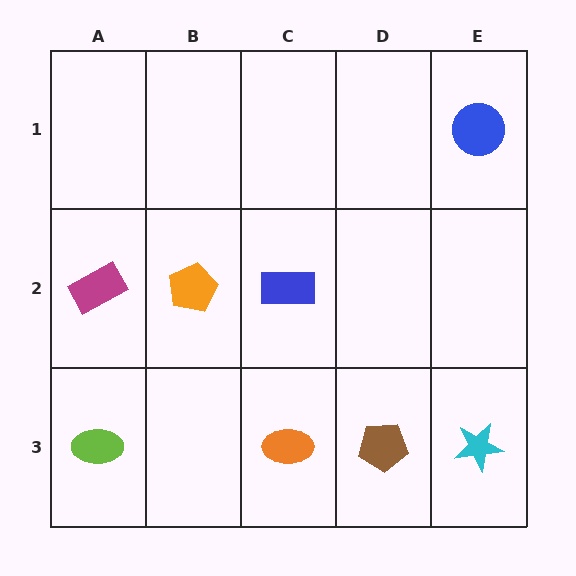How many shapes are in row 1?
1 shape.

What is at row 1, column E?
A blue circle.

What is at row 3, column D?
A brown pentagon.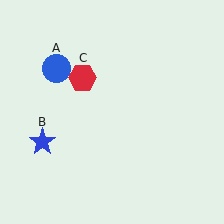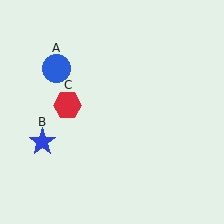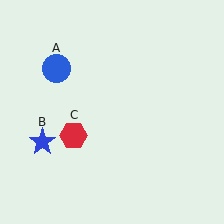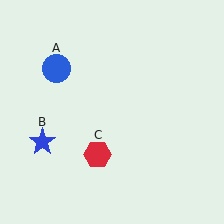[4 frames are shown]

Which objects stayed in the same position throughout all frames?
Blue circle (object A) and blue star (object B) remained stationary.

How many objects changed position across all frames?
1 object changed position: red hexagon (object C).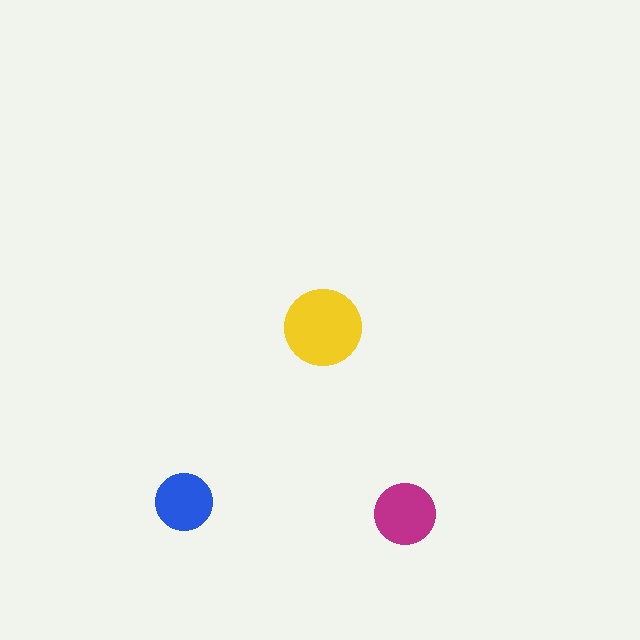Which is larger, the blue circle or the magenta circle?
The magenta one.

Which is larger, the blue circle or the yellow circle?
The yellow one.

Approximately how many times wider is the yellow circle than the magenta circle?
About 1.5 times wider.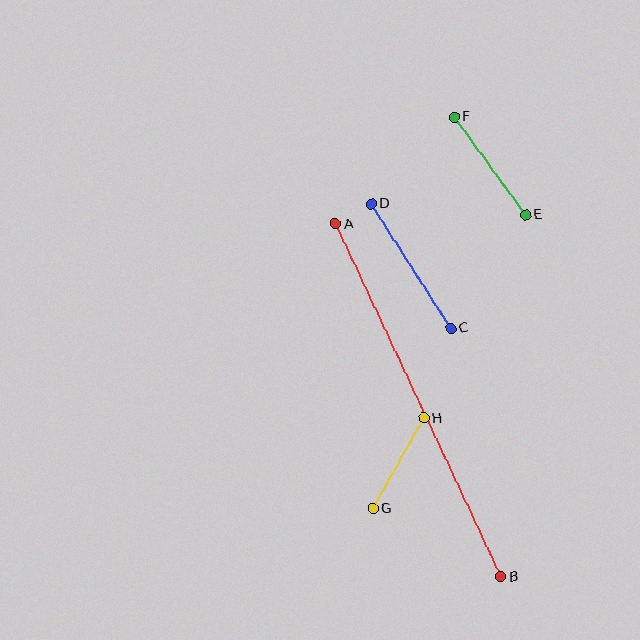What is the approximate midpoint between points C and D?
The midpoint is at approximately (411, 266) pixels.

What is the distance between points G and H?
The distance is approximately 104 pixels.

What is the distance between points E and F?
The distance is approximately 121 pixels.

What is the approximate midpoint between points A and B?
The midpoint is at approximately (418, 400) pixels.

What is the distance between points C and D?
The distance is approximately 148 pixels.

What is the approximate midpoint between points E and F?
The midpoint is at approximately (490, 166) pixels.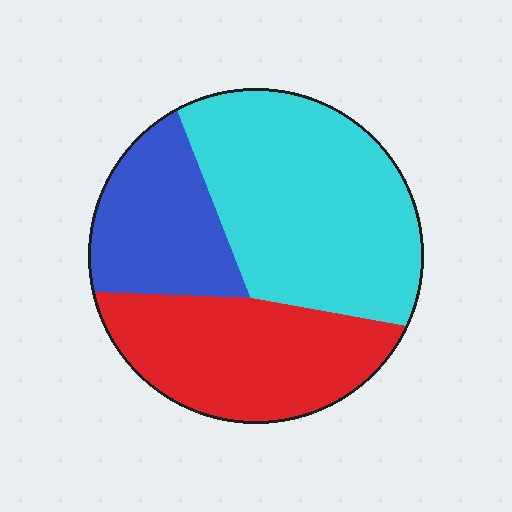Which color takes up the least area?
Blue, at roughly 20%.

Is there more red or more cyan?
Cyan.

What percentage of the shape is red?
Red covers roughly 30% of the shape.